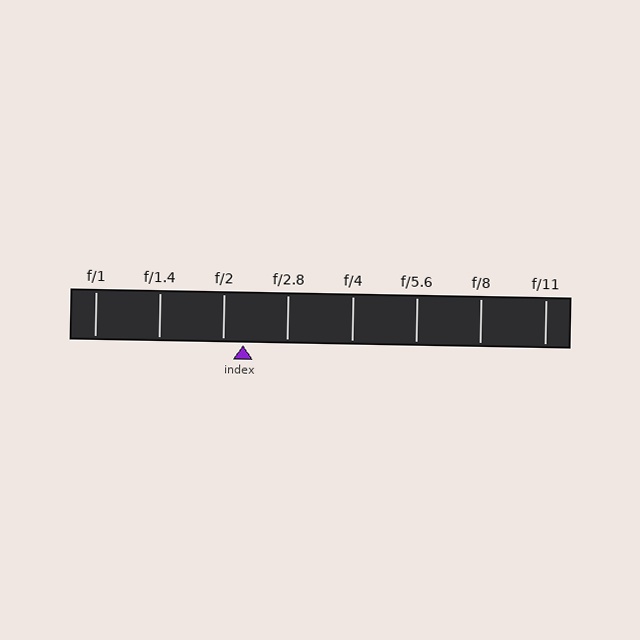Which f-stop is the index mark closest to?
The index mark is closest to f/2.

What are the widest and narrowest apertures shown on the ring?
The widest aperture shown is f/1 and the narrowest is f/11.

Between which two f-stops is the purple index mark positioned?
The index mark is between f/2 and f/2.8.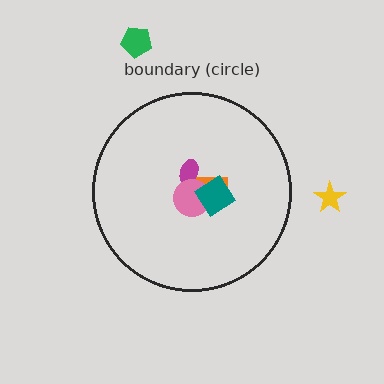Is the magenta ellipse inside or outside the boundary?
Inside.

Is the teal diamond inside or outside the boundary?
Inside.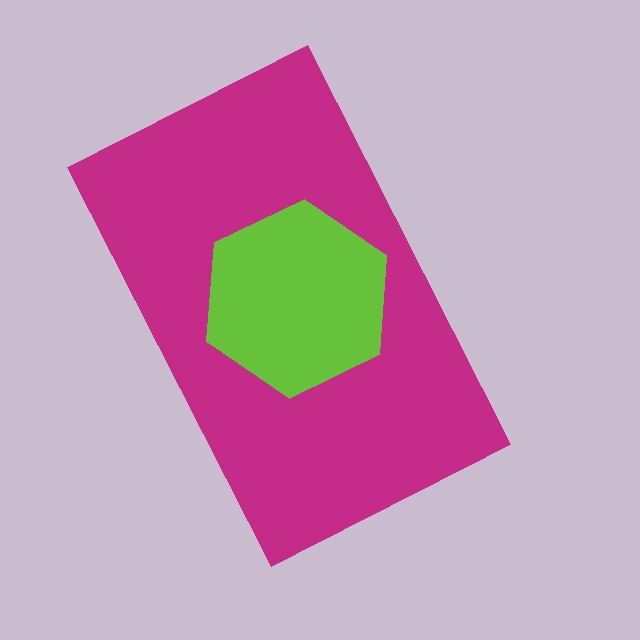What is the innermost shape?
The lime hexagon.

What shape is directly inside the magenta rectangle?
The lime hexagon.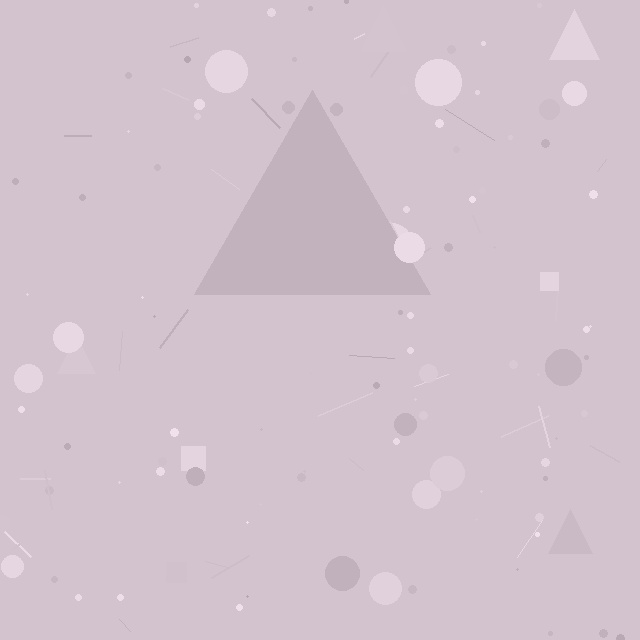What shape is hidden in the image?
A triangle is hidden in the image.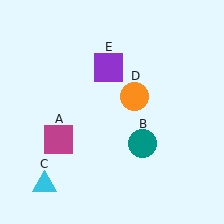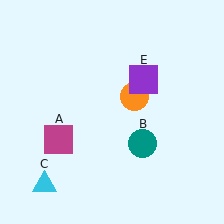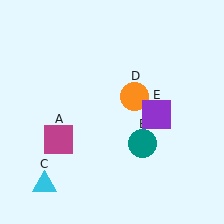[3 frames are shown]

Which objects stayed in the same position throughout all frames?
Magenta square (object A) and teal circle (object B) and cyan triangle (object C) and orange circle (object D) remained stationary.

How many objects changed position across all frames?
1 object changed position: purple square (object E).